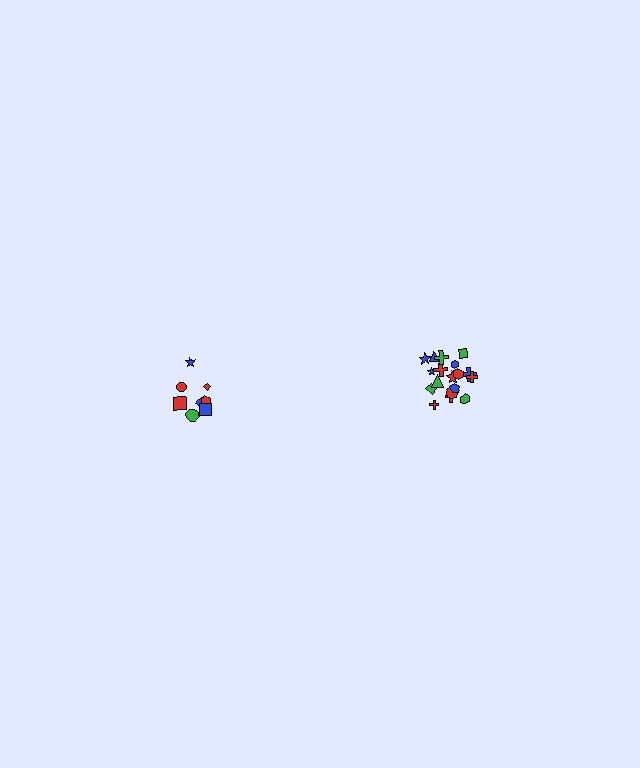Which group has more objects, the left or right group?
The right group.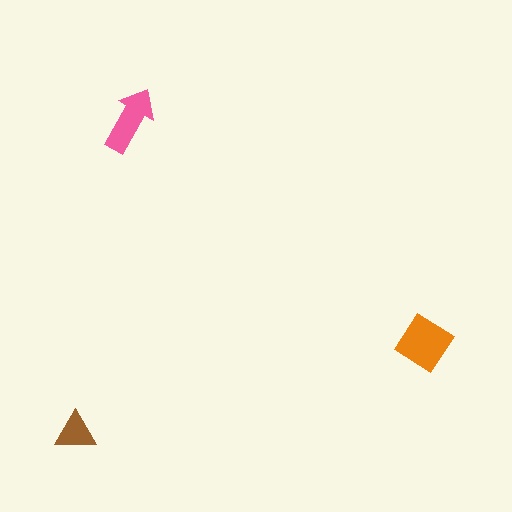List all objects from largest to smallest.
The orange diamond, the pink arrow, the brown triangle.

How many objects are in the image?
There are 3 objects in the image.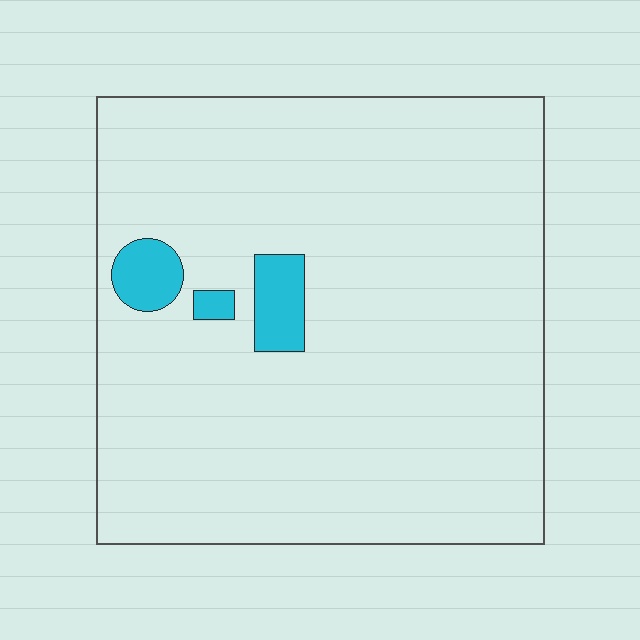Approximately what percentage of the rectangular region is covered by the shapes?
Approximately 5%.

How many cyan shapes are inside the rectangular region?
3.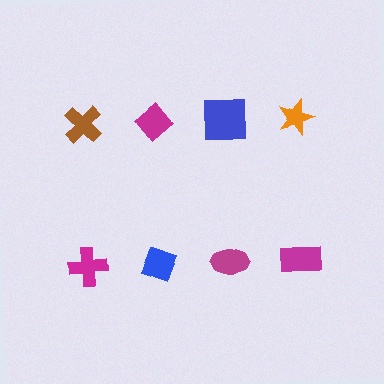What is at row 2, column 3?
A magenta ellipse.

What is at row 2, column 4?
A magenta rectangle.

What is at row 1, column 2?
A magenta diamond.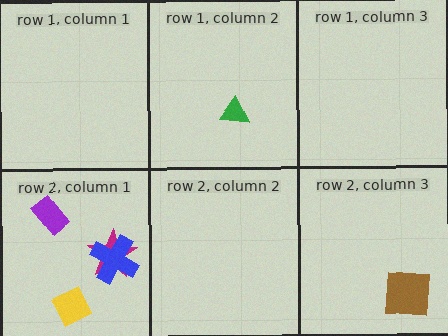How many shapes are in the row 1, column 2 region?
1.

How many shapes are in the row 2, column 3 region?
1.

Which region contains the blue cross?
The row 2, column 1 region.